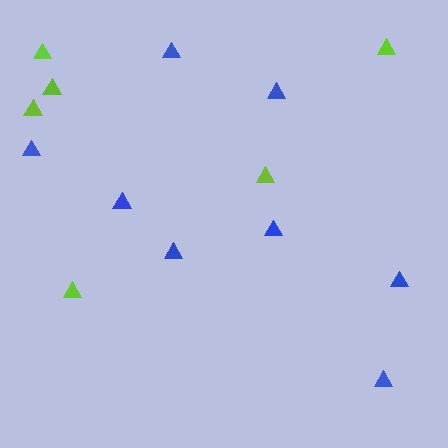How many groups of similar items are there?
There are 2 groups: one group of blue triangles (8) and one group of lime triangles (6).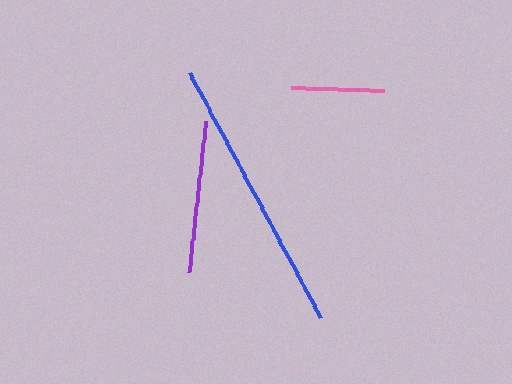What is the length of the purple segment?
The purple segment is approximately 152 pixels long.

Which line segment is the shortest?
The pink line is the shortest at approximately 93 pixels.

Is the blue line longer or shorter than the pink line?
The blue line is longer than the pink line.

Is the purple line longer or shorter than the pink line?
The purple line is longer than the pink line.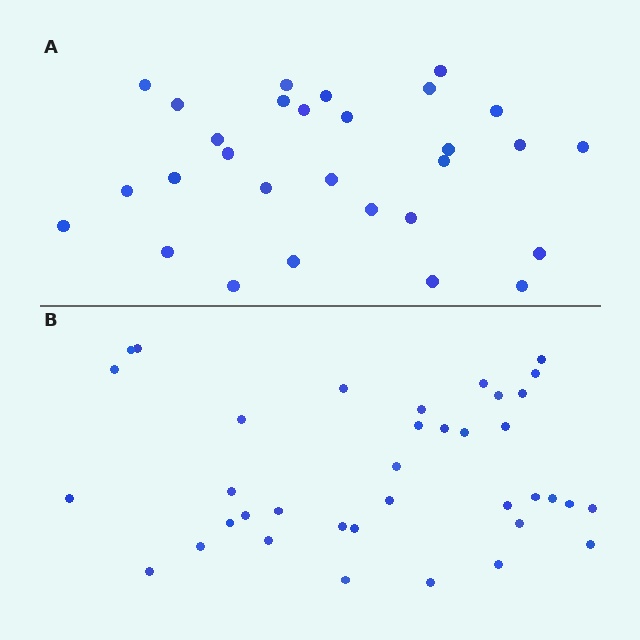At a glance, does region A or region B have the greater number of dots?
Region B (the bottom region) has more dots.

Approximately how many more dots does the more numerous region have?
Region B has roughly 8 or so more dots than region A.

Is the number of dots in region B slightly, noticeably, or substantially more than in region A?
Region B has noticeably more, but not dramatically so. The ratio is roughly 1.3 to 1.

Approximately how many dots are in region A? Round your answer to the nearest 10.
About 30 dots. (The exact count is 29, which rounds to 30.)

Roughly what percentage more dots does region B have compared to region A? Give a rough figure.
About 30% more.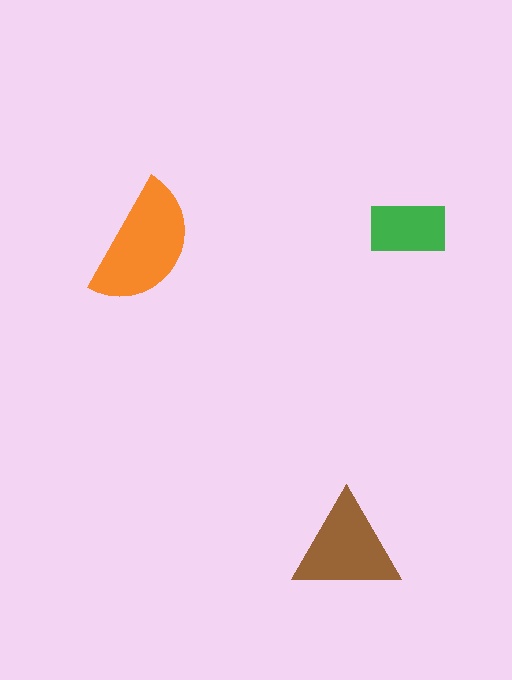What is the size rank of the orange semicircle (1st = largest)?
1st.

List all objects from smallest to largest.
The green rectangle, the brown triangle, the orange semicircle.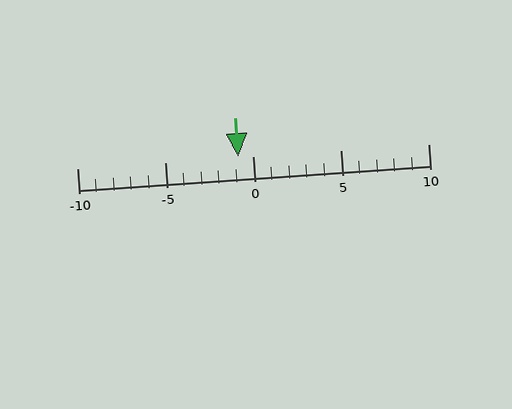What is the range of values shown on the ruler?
The ruler shows values from -10 to 10.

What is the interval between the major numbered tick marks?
The major tick marks are spaced 5 units apart.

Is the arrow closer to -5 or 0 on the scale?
The arrow is closer to 0.